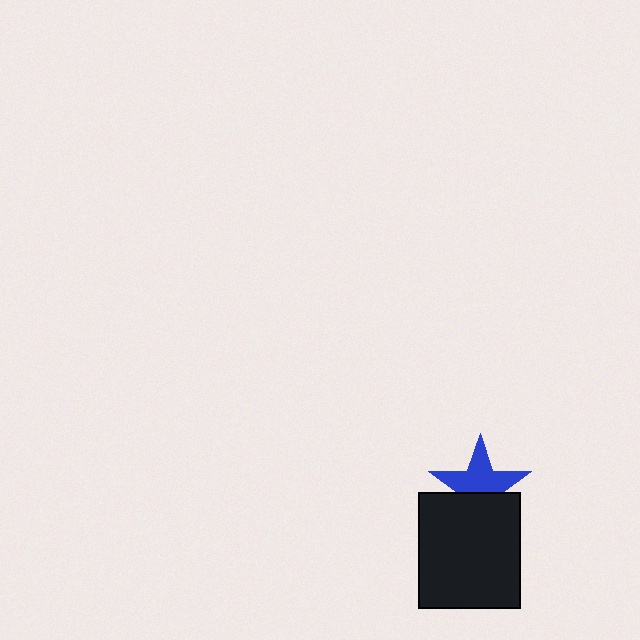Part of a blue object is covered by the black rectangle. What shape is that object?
It is a star.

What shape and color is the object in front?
The object in front is a black rectangle.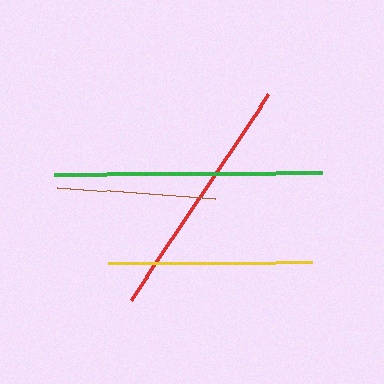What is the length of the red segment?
The red segment is approximately 248 pixels long.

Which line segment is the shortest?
The brown line is the shortest at approximately 158 pixels.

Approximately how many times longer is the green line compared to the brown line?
The green line is approximately 1.7 times the length of the brown line.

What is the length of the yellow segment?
The yellow segment is approximately 204 pixels long.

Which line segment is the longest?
The green line is the longest at approximately 268 pixels.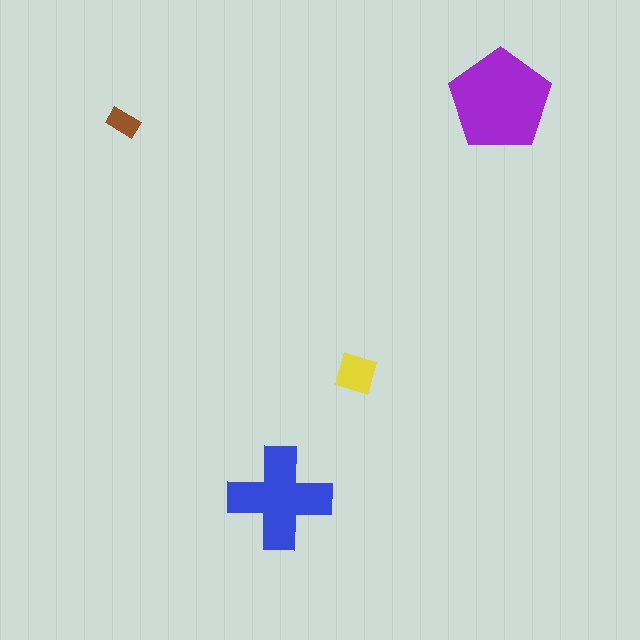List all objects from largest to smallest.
The purple pentagon, the blue cross, the yellow diamond, the brown rectangle.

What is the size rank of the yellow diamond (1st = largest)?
3rd.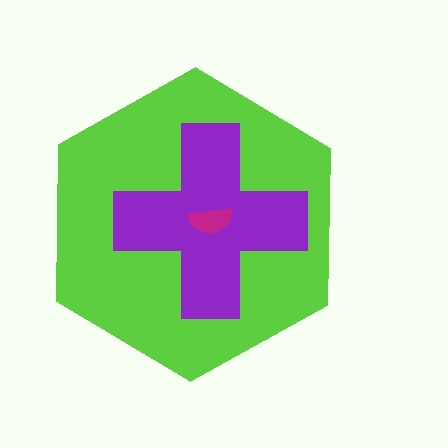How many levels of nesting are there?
3.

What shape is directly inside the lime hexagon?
The purple cross.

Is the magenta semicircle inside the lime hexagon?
Yes.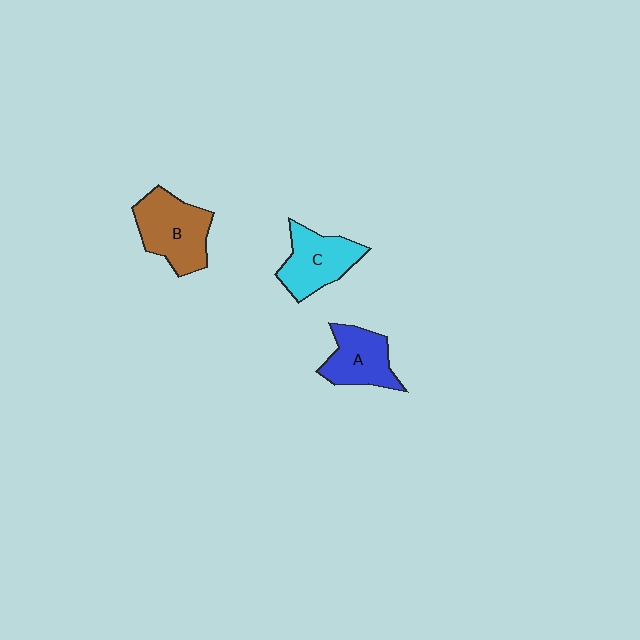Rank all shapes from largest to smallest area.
From largest to smallest: B (brown), C (cyan), A (blue).